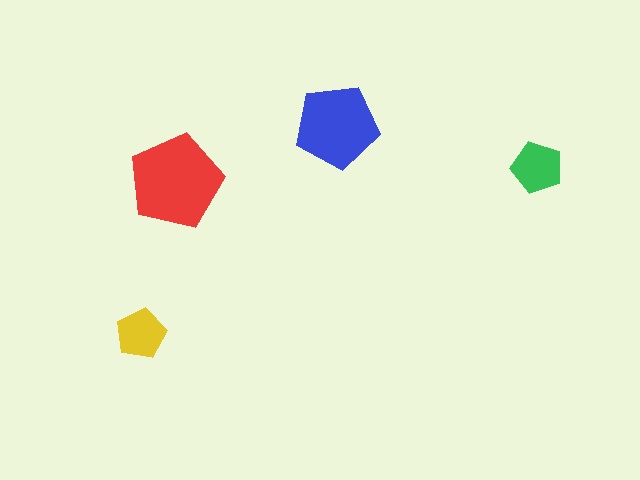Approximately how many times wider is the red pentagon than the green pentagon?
About 2 times wider.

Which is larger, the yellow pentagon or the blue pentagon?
The blue one.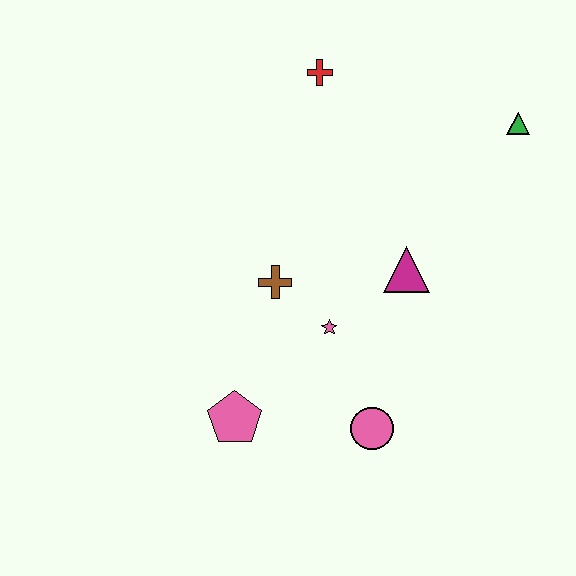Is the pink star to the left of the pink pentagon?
No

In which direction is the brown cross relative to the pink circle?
The brown cross is above the pink circle.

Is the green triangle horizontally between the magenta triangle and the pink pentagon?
No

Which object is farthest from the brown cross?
The green triangle is farthest from the brown cross.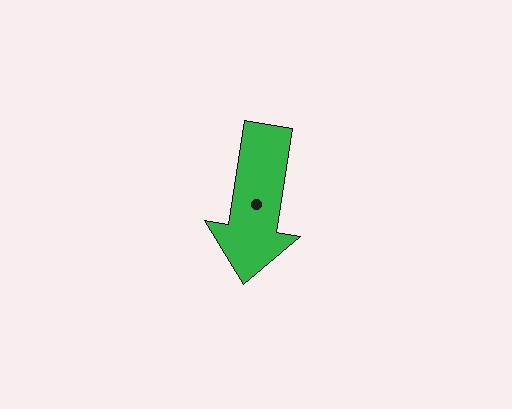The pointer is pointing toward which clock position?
Roughly 6 o'clock.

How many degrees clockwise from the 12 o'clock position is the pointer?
Approximately 189 degrees.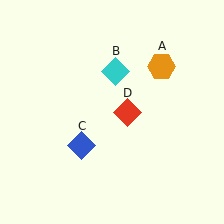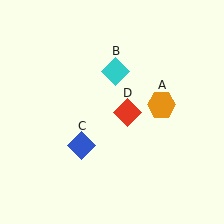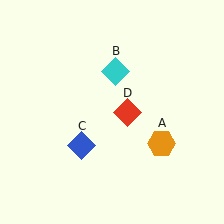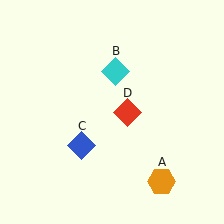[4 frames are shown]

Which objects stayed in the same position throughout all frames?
Cyan diamond (object B) and blue diamond (object C) and red diamond (object D) remained stationary.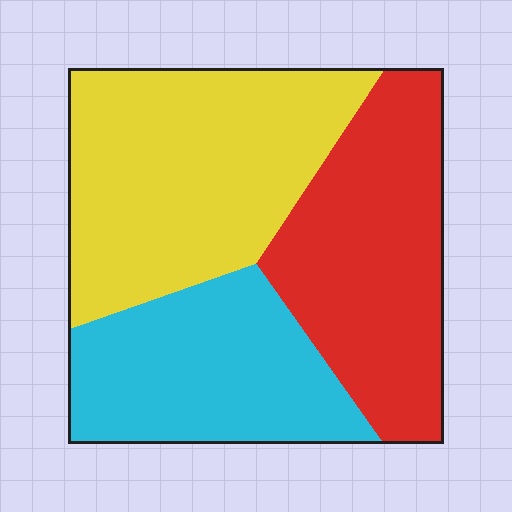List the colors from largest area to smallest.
From largest to smallest: yellow, red, cyan.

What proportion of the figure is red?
Red covers about 35% of the figure.